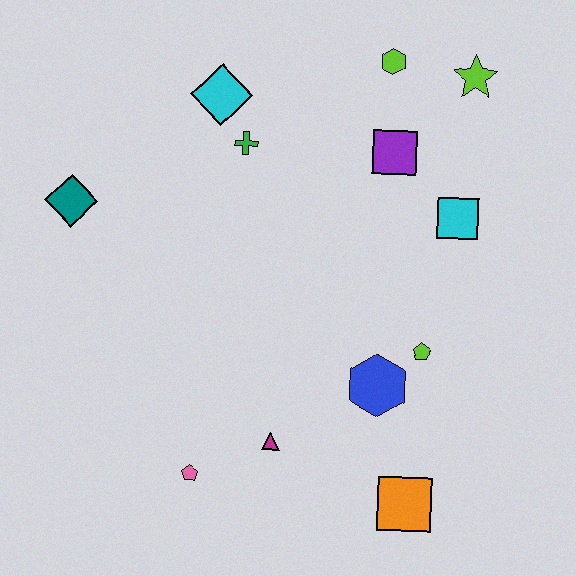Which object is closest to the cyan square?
The purple square is closest to the cyan square.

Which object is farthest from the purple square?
The pink pentagon is farthest from the purple square.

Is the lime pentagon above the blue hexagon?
Yes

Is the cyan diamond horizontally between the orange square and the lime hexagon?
No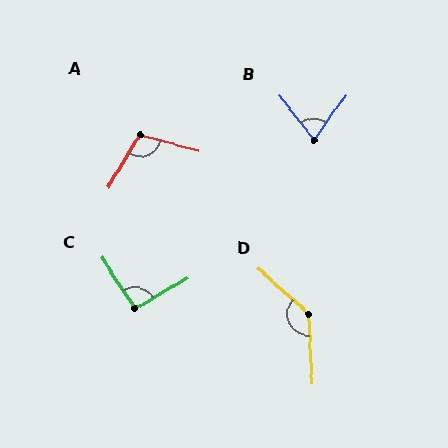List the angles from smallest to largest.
B (73°), C (92°), A (106°), D (134°).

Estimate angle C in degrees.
Approximately 92 degrees.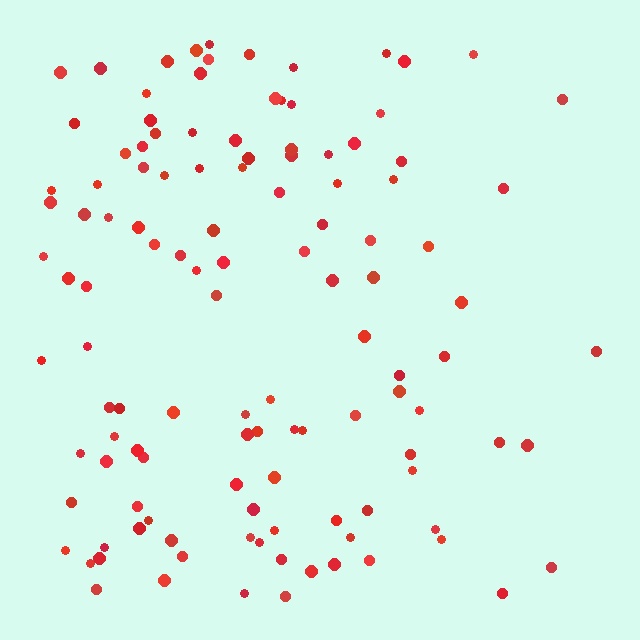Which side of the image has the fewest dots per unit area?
The right.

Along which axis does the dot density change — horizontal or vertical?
Horizontal.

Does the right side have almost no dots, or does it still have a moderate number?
Still a moderate number, just noticeably fewer than the left.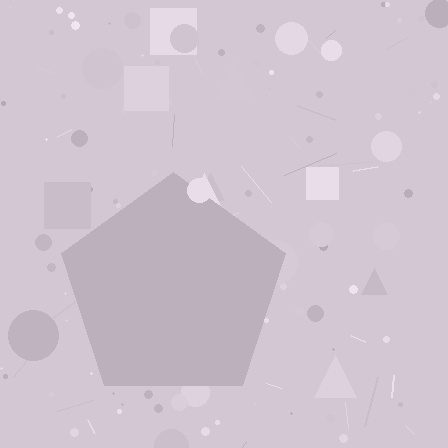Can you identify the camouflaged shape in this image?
The camouflaged shape is a pentagon.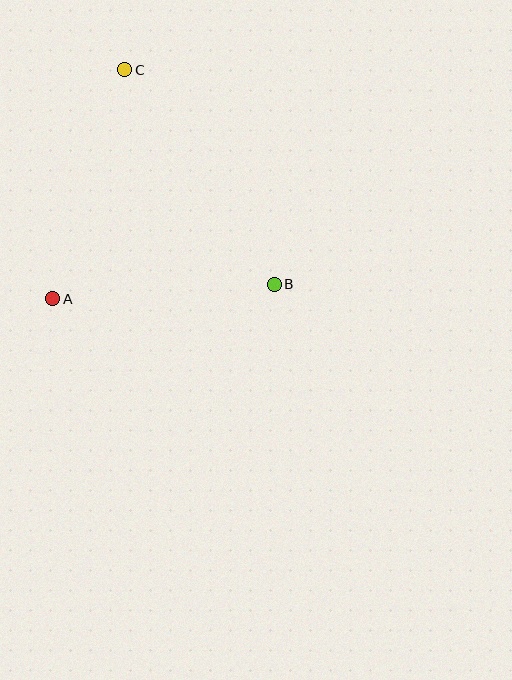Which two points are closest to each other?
Points A and B are closest to each other.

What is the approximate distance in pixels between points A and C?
The distance between A and C is approximately 240 pixels.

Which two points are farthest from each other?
Points B and C are farthest from each other.